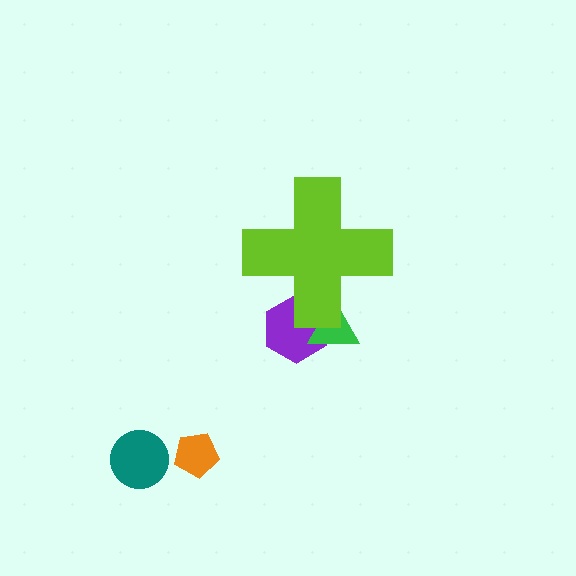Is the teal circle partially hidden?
No, the teal circle is fully visible.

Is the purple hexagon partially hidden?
Yes, the purple hexagon is partially hidden behind the lime cross.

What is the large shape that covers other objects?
A lime cross.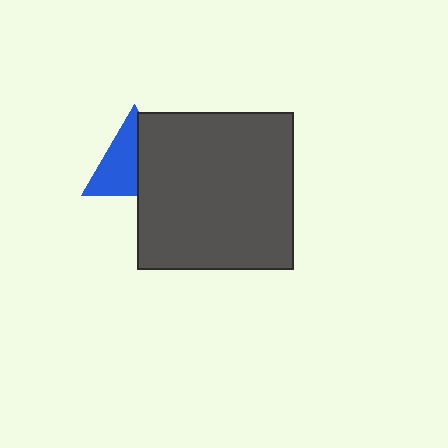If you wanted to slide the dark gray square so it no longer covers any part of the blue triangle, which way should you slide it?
Slide it right — that is the most direct way to separate the two shapes.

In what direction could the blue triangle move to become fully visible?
The blue triangle could move left. That would shift it out from behind the dark gray square entirely.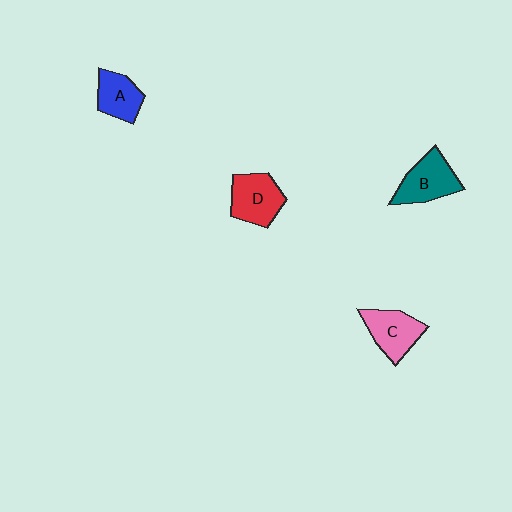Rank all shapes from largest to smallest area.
From largest to smallest: D (red), B (teal), C (pink), A (blue).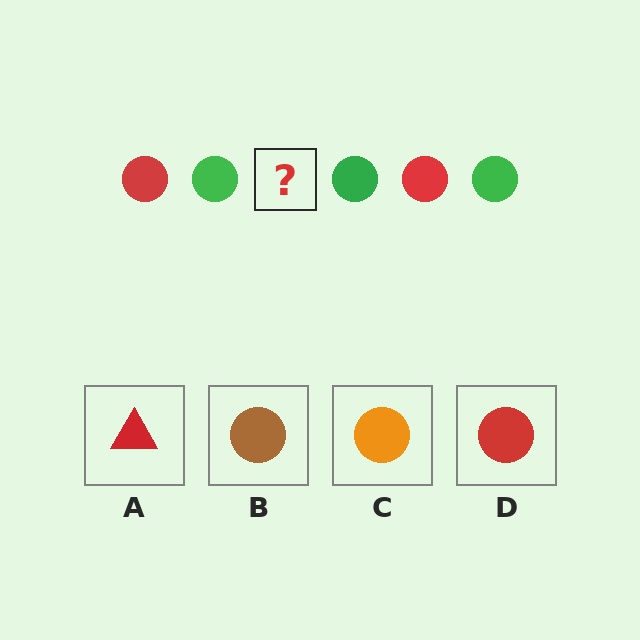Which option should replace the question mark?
Option D.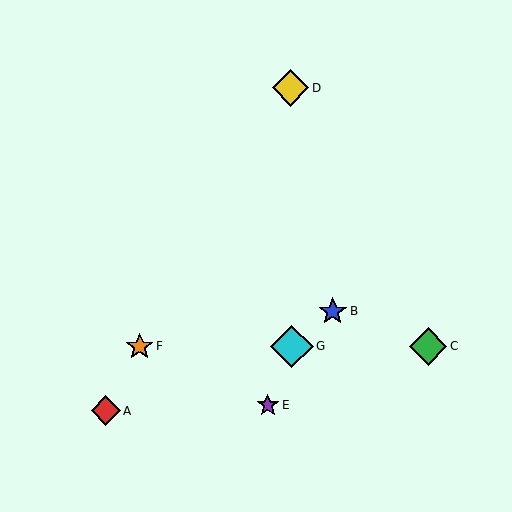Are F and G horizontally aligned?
Yes, both are at y≈346.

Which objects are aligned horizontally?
Objects C, F, G are aligned horizontally.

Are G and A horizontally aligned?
No, G is at y≈346 and A is at y≈411.